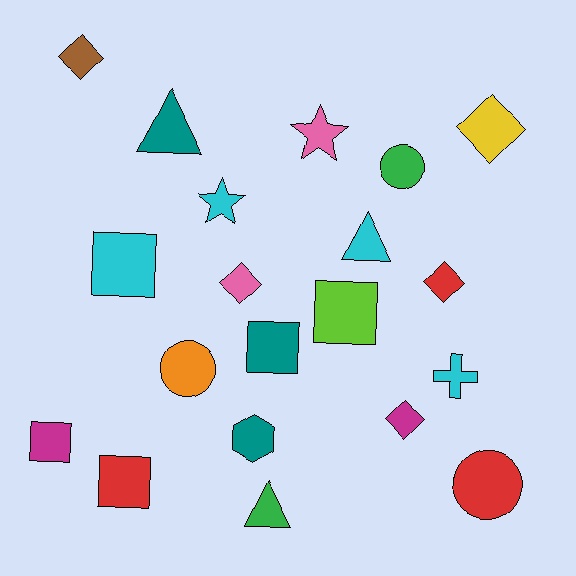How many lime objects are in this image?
There is 1 lime object.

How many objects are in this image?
There are 20 objects.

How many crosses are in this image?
There is 1 cross.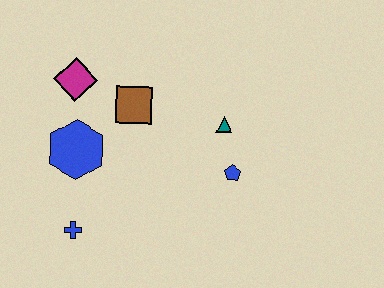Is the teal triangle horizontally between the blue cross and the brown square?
No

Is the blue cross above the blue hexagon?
No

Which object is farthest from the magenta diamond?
The blue pentagon is farthest from the magenta diamond.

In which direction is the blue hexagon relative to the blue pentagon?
The blue hexagon is to the left of the blue pentagon.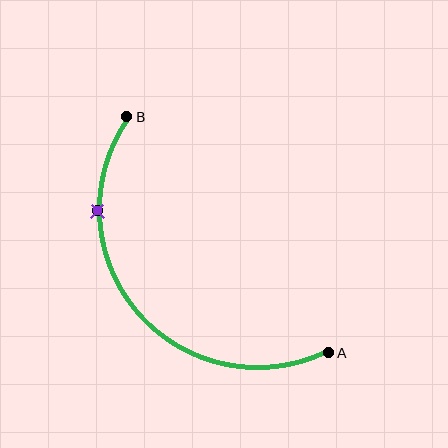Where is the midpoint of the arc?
The arc midpoint is the point on the curve farthest from the straight line joining A and B. It sits below and to the left of that line.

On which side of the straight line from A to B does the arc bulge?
The arc bulges below and to the left of the straight line connecting A and B.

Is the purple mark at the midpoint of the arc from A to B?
No. The purple mark lies on the arc but is closer to endpoint B. The arc midpoint would be at the point on the curve equidistant along the arc from both A and B.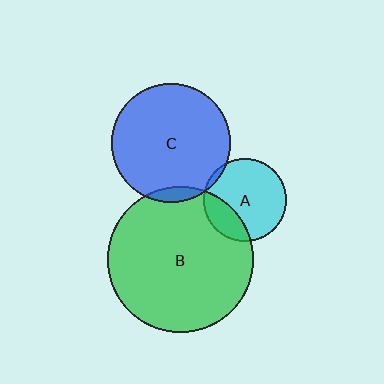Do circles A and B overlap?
Yes.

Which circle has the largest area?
Circle B (green).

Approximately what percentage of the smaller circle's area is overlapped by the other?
Approximately 25%.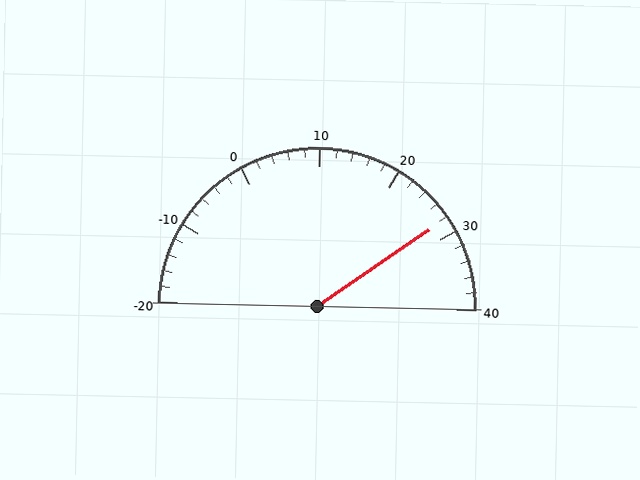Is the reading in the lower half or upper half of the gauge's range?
The reading is in the upper half of the range (-20 to 40).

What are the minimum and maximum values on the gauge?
The gauge ranges from -20 to 40.